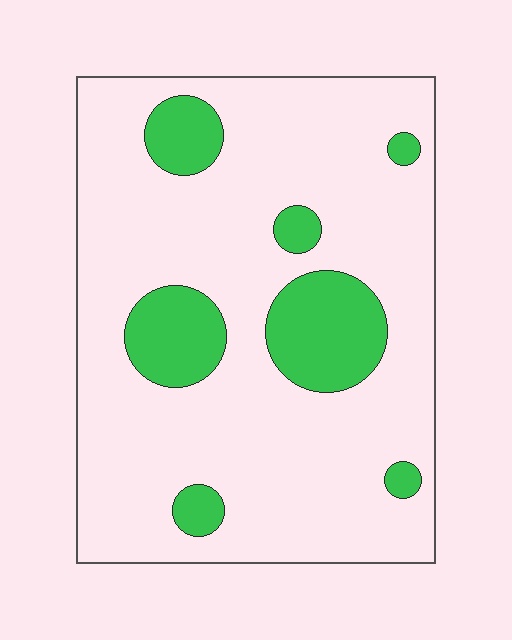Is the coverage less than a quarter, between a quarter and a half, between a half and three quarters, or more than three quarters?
Less than a quarter.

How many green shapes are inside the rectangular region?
7.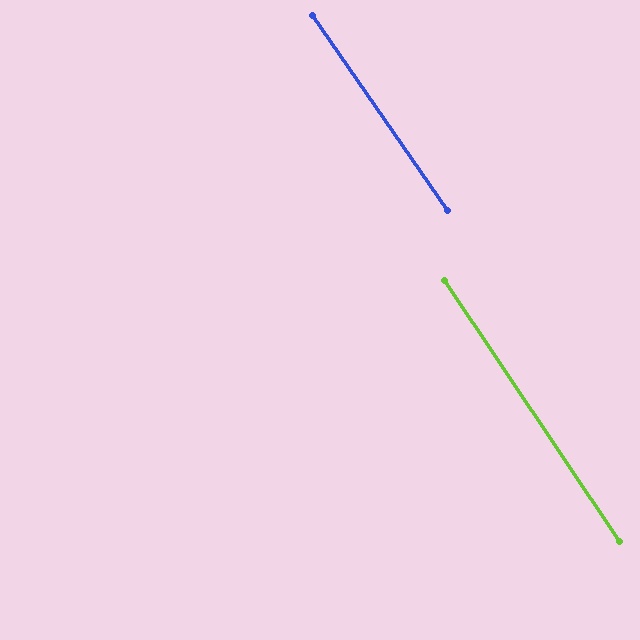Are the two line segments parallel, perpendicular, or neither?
Parallel — their directions differ by only 0.7°.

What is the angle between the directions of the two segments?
Approximately 1 degree.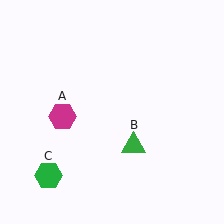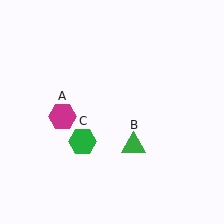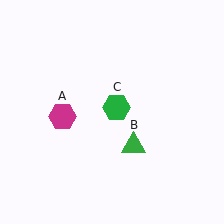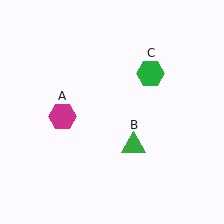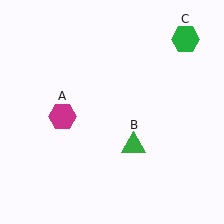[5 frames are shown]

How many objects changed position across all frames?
1 object changed position: green hexagon (object C).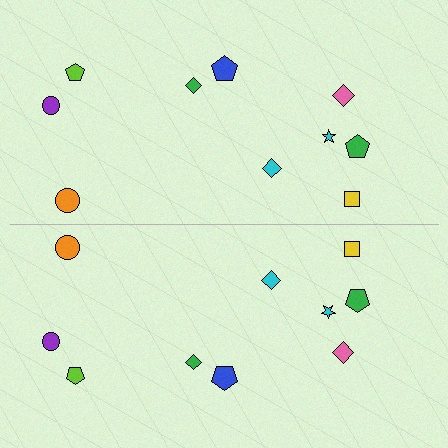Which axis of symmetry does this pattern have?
The pattern has a horizontal axis of symmetry running through the center of the image.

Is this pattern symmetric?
Yes, this pattern has bilateral (reflection) symmetry.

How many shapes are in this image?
There are 20 shapes in this image.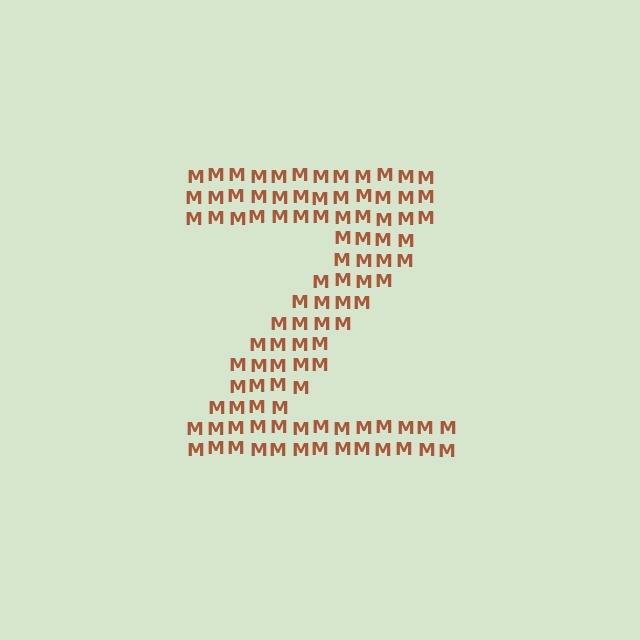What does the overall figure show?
The overall figure shows the letter Z.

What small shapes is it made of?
It is made of small letter M's.